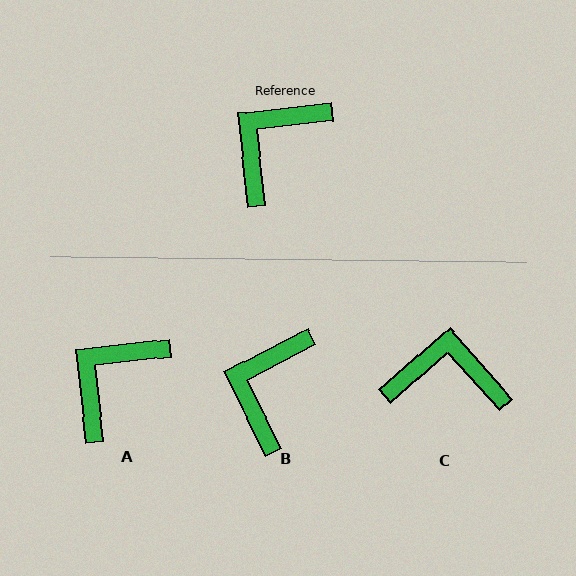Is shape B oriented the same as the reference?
No, it is off by about 21 degrees.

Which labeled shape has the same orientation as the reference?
A.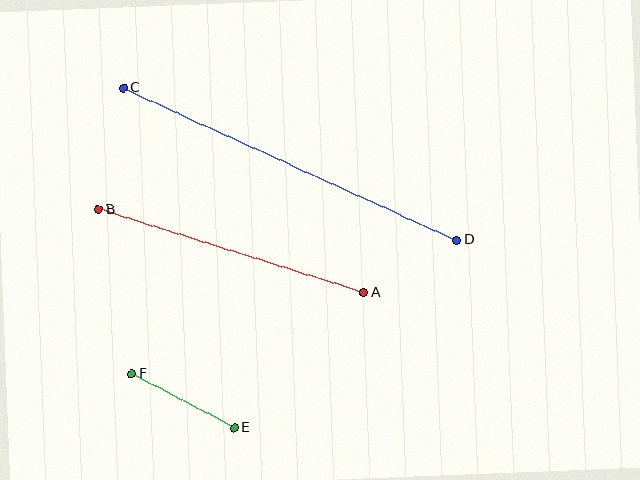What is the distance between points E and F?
The distance is approximately 116 pixels.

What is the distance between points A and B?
The distance is approximately 278 pixels.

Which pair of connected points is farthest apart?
Points C and D are farthest apart.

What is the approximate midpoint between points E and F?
The midpoint is at approximately (183, 401) pixels.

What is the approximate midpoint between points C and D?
The midpoint is at approximately (290, 164) pixels.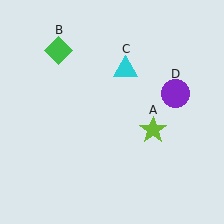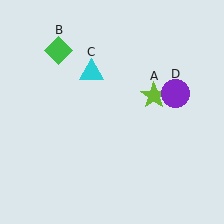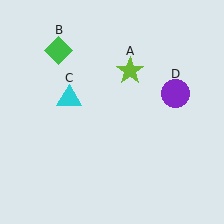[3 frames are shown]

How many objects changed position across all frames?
2 objects changed position: lime star (object A), cyan triangle (object C).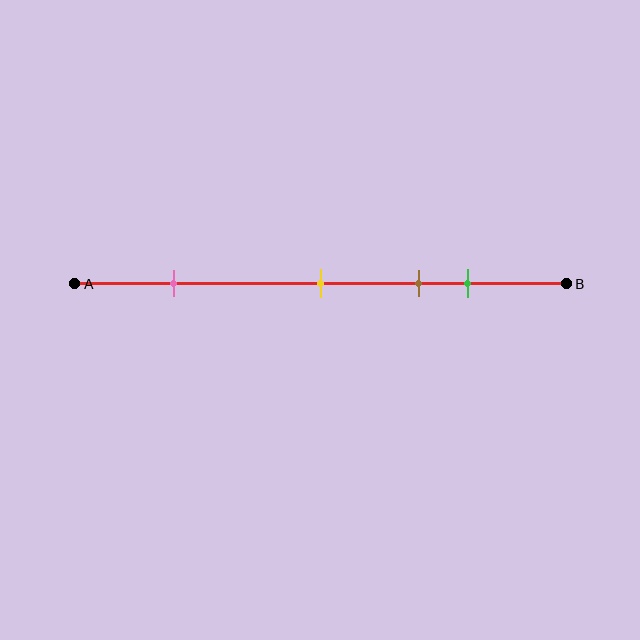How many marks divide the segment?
There are 4 marks dividing the segment.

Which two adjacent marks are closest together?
The brown and green marks are the closest adjacent pair.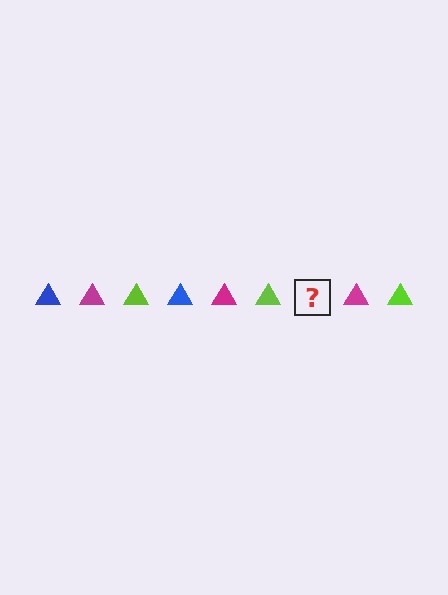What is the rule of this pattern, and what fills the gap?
The rule is that the pattern cycles through blue, magenta, lime triangles. The gap should be filled with a blue triangle.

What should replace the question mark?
The question mark should be replaced with a blue triangle.